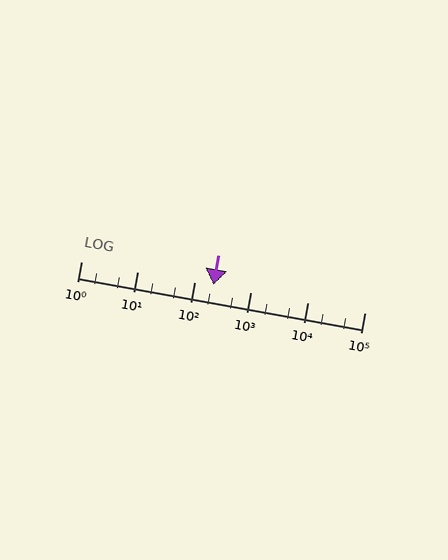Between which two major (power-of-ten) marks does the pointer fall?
The pointer is between 100 and 1000.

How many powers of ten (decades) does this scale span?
The scale spans 5 decades, from 1 to 100000.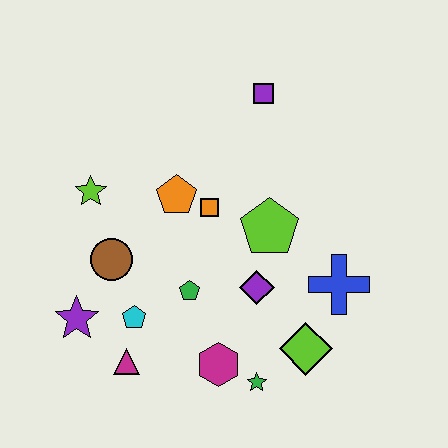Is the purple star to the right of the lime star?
No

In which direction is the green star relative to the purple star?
The green star is to the right of the purple star.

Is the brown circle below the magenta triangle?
No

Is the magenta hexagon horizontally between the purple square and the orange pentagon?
Yes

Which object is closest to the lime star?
The brown circle is closest to the lime star.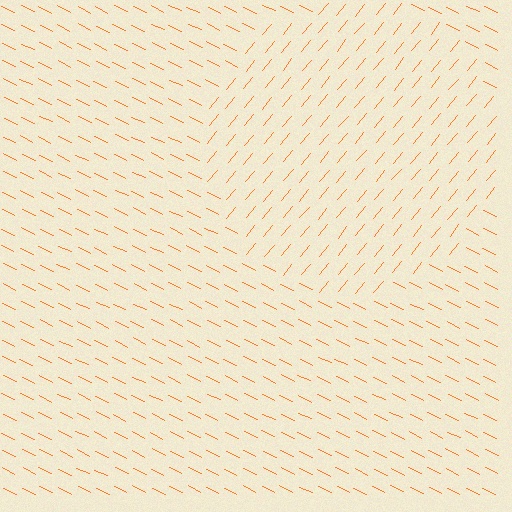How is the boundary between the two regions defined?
The boundary is defined purely by a change in line orientation (approximately 76 degrees difference). All lines are the same color and thickness.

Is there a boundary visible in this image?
Yes, there is a texture boundary formed by a change in line orientation.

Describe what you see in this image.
The image is filled with small orange line segments. A circle region in the image has lines oriented differently from the surrounding lines, creating a visible texture boundary.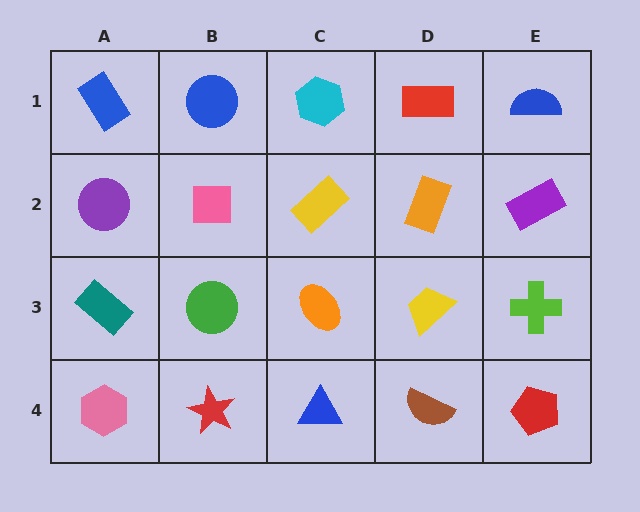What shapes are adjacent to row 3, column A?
A purple circle (row 2, column A), a pink hexagon (row 4, column A), a green circle (row 3, column B).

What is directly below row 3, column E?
A red pentagon.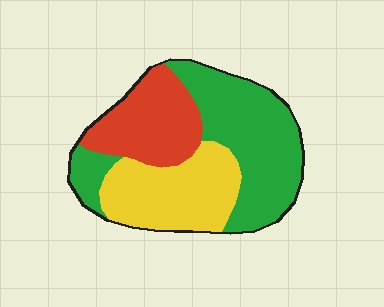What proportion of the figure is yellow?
Yellow takes up about one third (1/3) of the figure.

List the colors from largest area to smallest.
From largest to smallest: green, yellow, red.